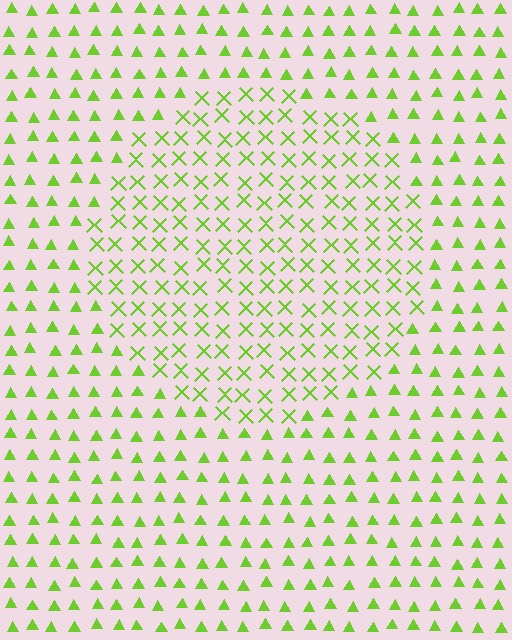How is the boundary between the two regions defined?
The boundary is defined by a change in element shape: X marks inside vs. triangles outside. All elements share the same color and spacing.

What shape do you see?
I see a circle.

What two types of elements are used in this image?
The image uses X marks inside the circle region and triangles outside it.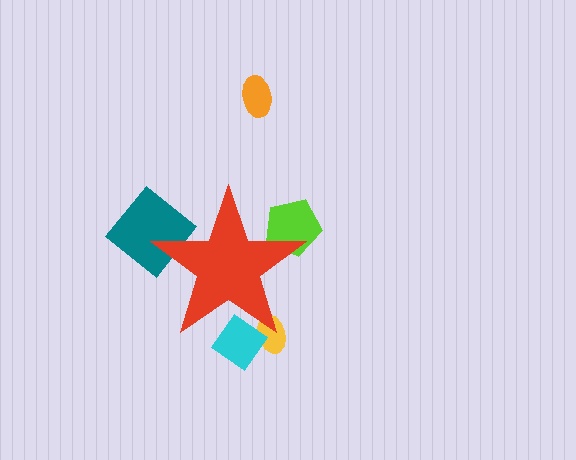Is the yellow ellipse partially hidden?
Yes, the yellow ellipse is partially hidden behind the red star.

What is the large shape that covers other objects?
A red star.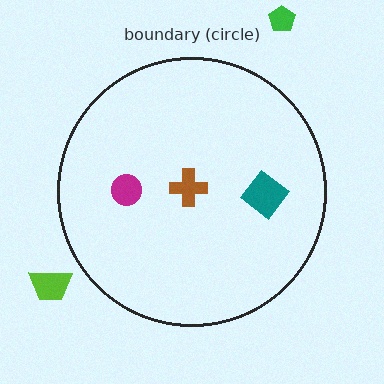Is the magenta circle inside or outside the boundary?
Inside.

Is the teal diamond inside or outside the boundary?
Inside.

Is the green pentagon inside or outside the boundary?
Outside.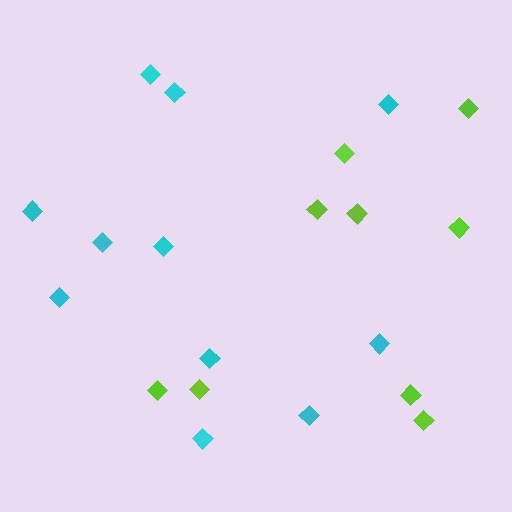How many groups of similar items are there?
There are 2 groups: one group of lime diamonds (9) and one group of cyan diamonds (11).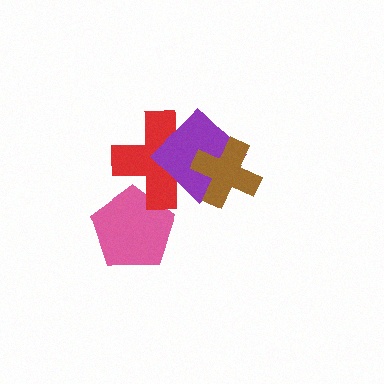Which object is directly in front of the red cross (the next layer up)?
The purple diamond is directly in front of the red cross.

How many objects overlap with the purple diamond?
2 objects overlap with the purple diamond.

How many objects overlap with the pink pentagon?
1 object overlaps with the pink pentagon.